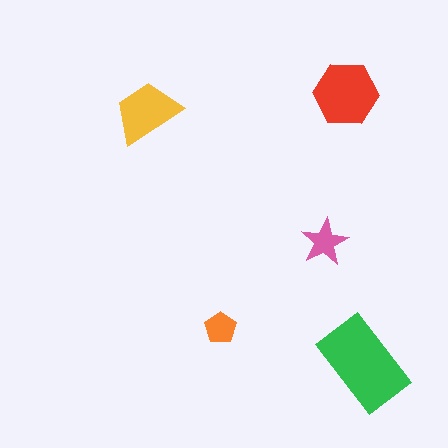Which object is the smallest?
The orange pentagon.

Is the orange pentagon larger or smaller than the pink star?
Smaller.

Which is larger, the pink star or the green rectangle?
The green rectangle.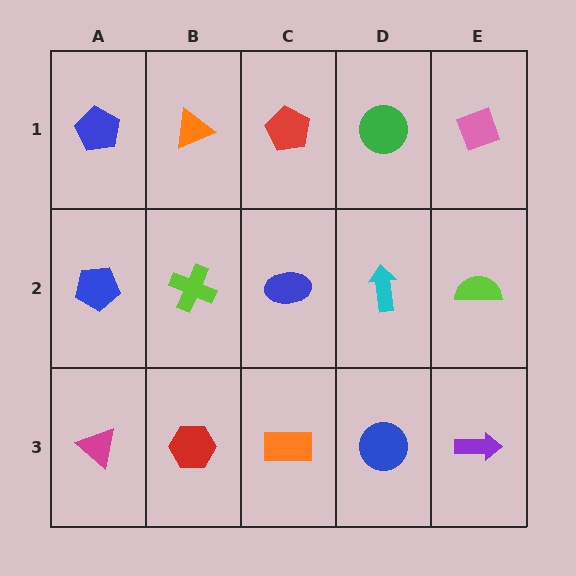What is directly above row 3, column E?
A lime semicircle.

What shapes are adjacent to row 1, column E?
A lime semicircle (row 2, column E), a green circle (row 1, column D).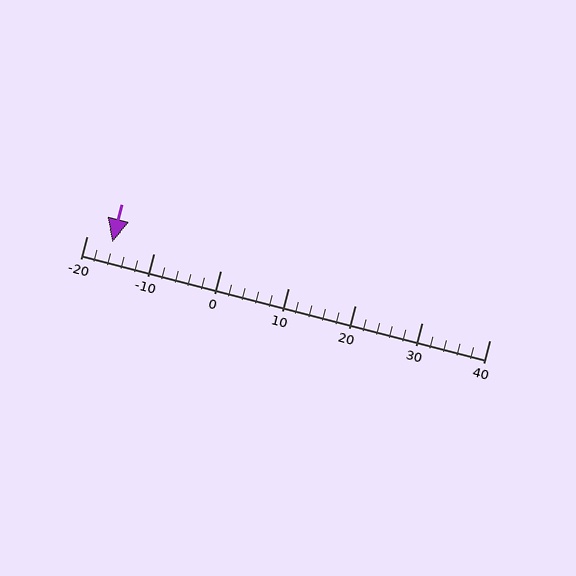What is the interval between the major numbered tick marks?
The major tick marks are spaced 10 units apart.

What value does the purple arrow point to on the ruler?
The purple arrow points to approximately -16.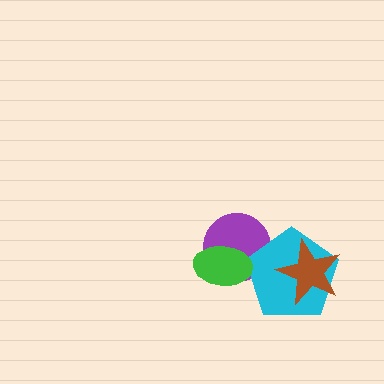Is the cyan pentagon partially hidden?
Yes, it is partially covered by another shape.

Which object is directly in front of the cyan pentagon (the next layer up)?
The brown star is directly in front of the cyan pentagon.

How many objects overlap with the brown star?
1 object overlaps with the brown star.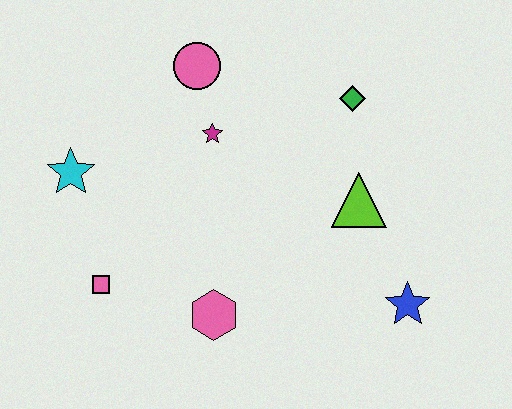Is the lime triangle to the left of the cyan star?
No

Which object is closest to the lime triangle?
The green diamond is closest to the lime triangle.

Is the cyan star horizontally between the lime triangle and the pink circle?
No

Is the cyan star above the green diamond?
No